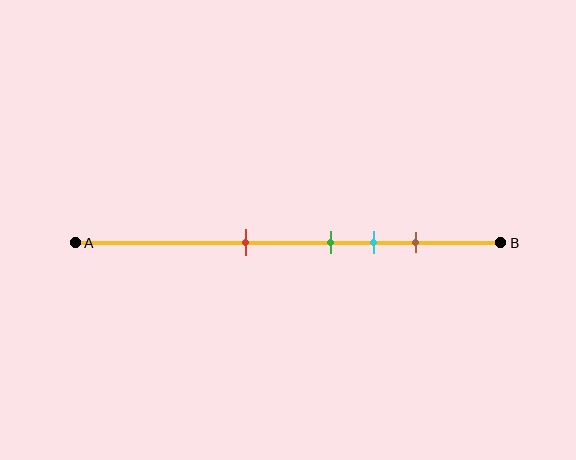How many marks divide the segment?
There are 4 marks dividing the segment.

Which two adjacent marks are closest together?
The green and cyan marks are the closest adjacent pair.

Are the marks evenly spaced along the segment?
No, the marks are not evenly spaced.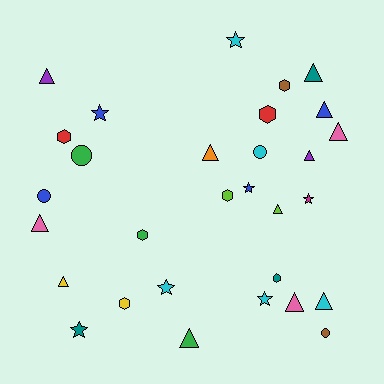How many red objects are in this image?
There are 2 red objects.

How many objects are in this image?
There are 30 objects.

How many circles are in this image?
There are 4 circles.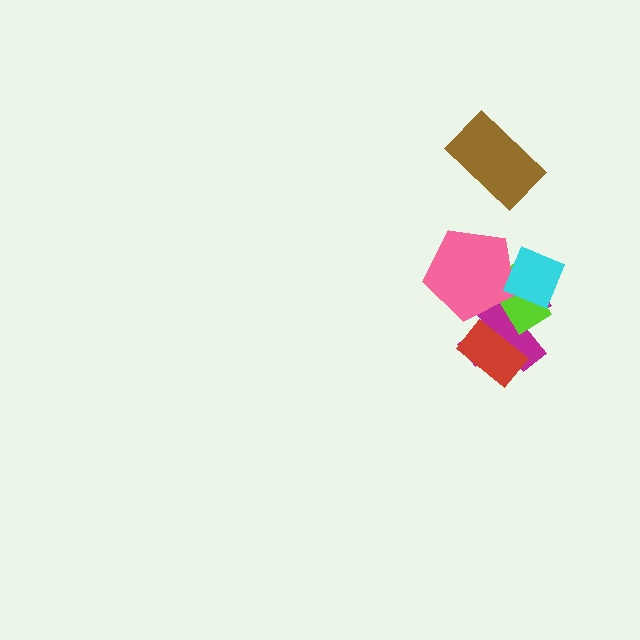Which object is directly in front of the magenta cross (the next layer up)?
The red rectangle is directly in front of the magenta cross.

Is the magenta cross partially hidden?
Yes, it is partially covered by another shape.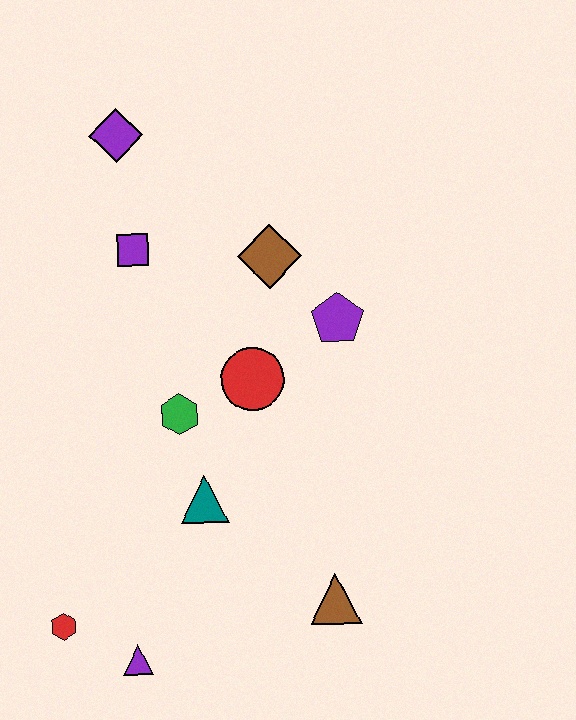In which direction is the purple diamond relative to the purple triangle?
The purple diamond is above the purple triangle.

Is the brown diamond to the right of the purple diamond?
Yes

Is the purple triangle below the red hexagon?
Yes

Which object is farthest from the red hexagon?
The purple diamond is farthest from the red hexagon.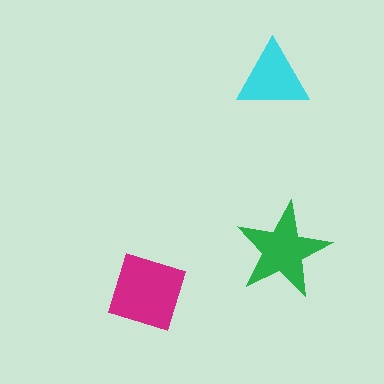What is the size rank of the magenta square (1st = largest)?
1st.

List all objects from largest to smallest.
The magenta square, the green star, the cyan triangle.